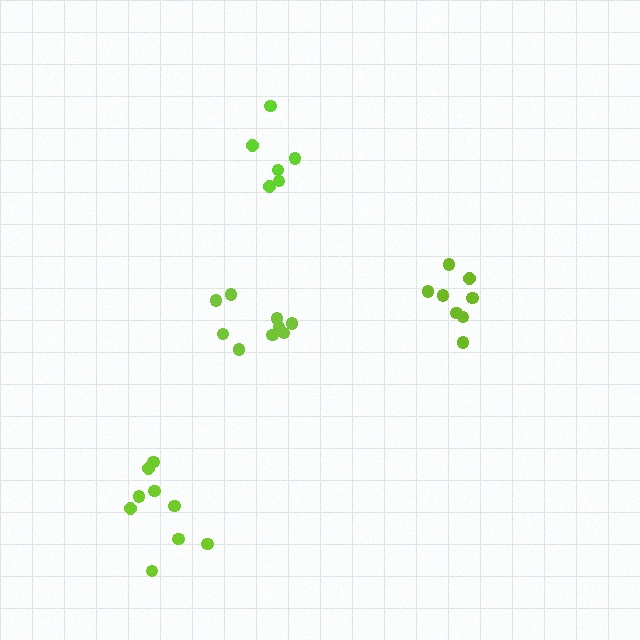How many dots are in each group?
Group 1: 9 dots, Group 2: 6 dots, Group 3: 9 dots, Group 4: 8 dots (32 total).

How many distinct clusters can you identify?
There are 4 distinct clusters.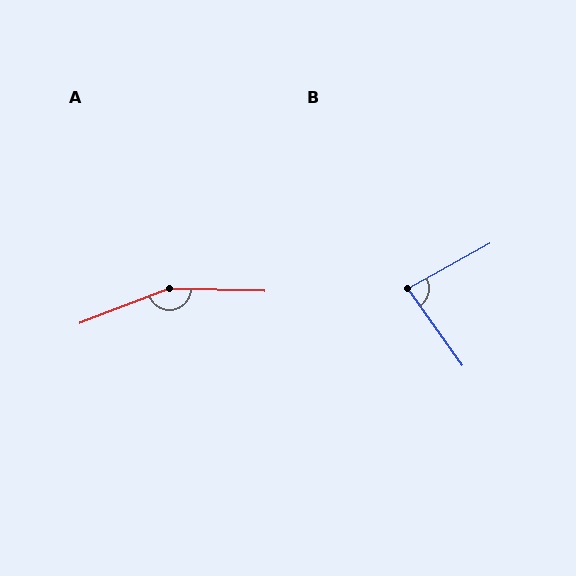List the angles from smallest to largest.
B (83°), A (157°).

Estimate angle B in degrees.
Approximately 83 degrees.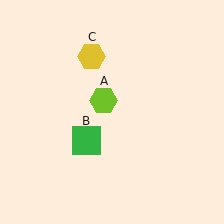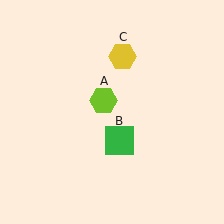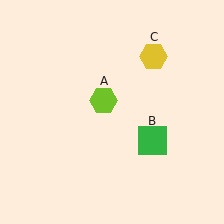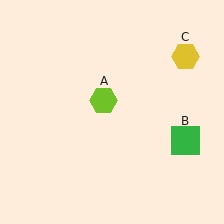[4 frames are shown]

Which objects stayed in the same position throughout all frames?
Lime hexagon (object A) remained stationary.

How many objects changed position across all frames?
2 objects changed position: green square (object B), yellow hexagon (object C).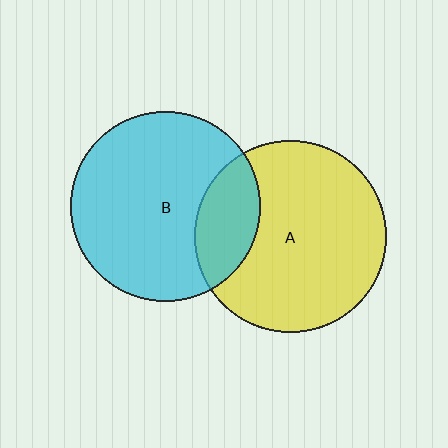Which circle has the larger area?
Circle A (yellow).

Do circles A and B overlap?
Yes.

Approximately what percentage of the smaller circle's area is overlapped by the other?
Approximately 20%.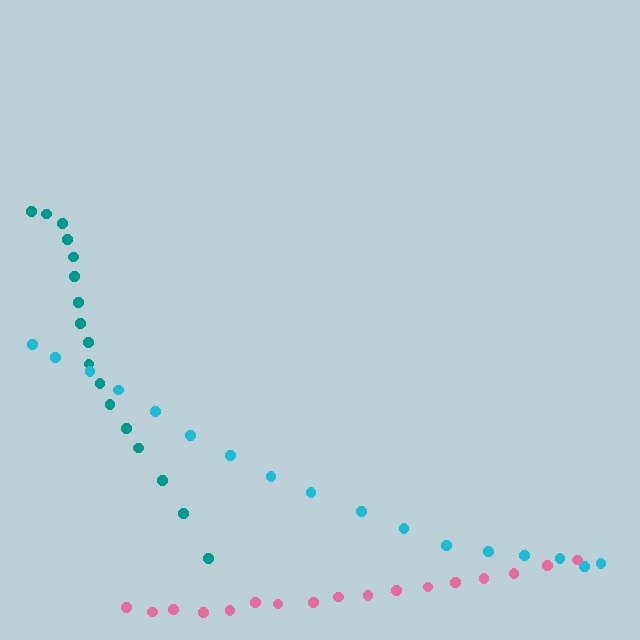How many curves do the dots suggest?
There are 3 distinct paths.